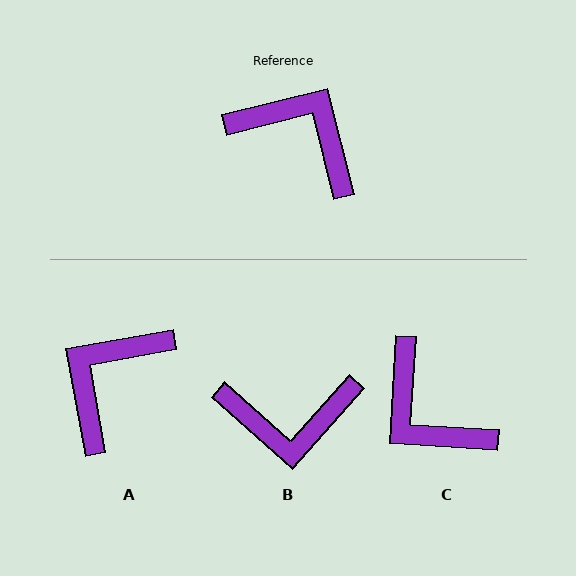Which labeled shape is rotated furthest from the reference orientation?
C, about 163 degrees away.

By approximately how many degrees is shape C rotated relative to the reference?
Approximately 163 degrees counter-clockwise.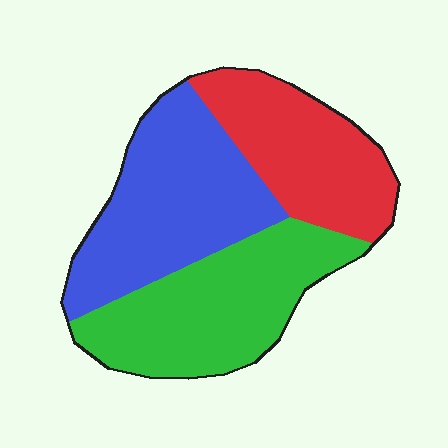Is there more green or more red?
Green.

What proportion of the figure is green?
Green takes up about three eighths (3/8) of the figure.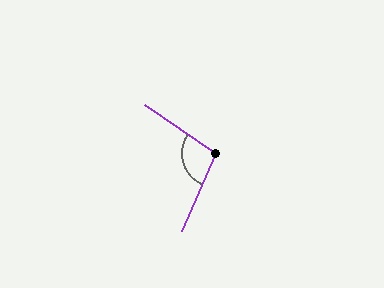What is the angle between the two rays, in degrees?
Approximately 100 degrees.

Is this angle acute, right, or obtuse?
It is obtuse.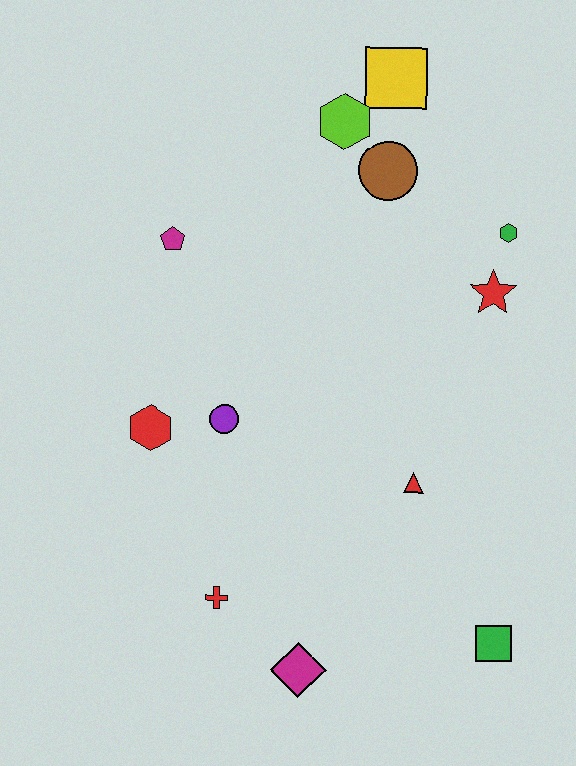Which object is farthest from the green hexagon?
The magenta diamond is farthest from the green hexagon.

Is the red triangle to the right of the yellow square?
Yes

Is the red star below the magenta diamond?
No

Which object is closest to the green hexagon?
The red star is closest to the green hexagon.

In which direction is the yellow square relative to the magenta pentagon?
The yellow square is to the right of the magenta pentagon.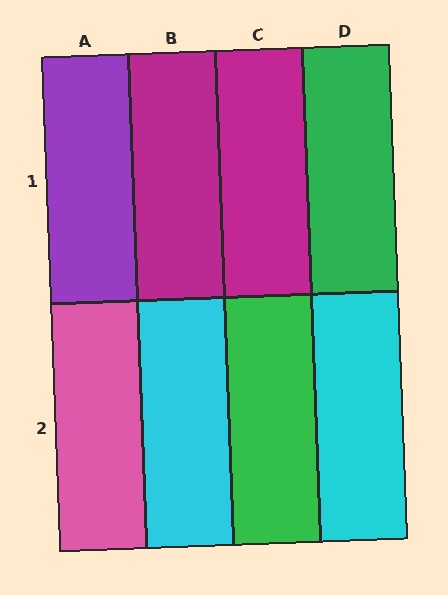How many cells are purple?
1 cell is purple.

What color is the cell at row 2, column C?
Green.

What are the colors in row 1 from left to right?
Purple, magenta, magenta, green.